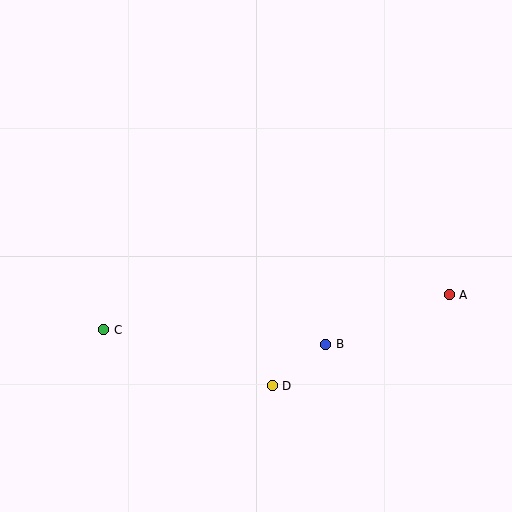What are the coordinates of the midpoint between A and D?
The midpoint between A and D is at (361, 340).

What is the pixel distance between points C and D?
The distance between C and D is 177 pixels.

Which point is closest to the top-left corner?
Point C is closest to the top-left corner.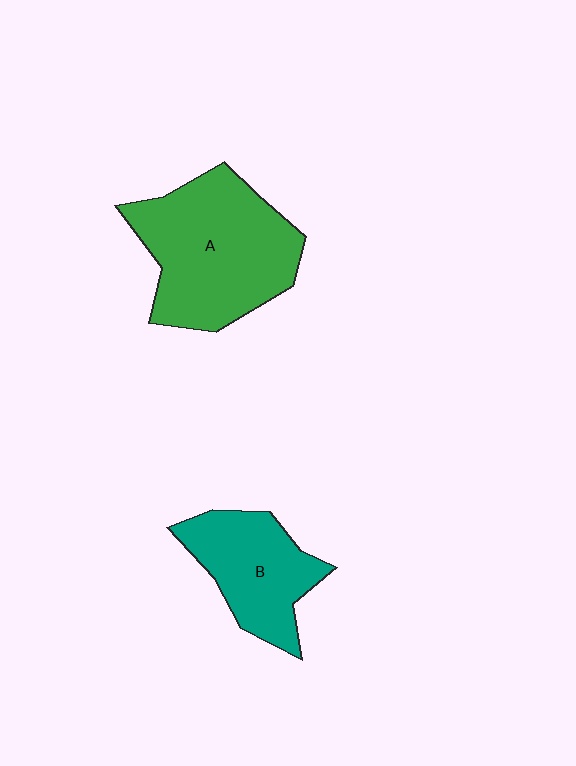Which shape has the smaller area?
Shape B (teal).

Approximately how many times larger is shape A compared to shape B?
Approximately 1.6 times.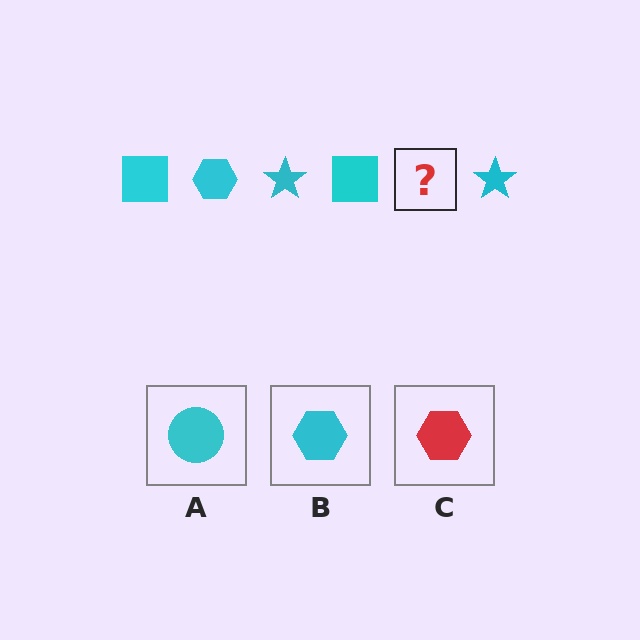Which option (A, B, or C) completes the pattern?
B.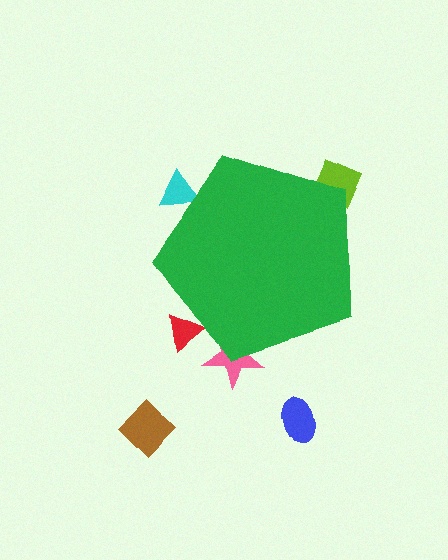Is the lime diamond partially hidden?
Yes, the lime diamond is partially hidden behind the green pentagon.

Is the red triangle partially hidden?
Yes, the red triangle is partially hidden behind the green pentagon.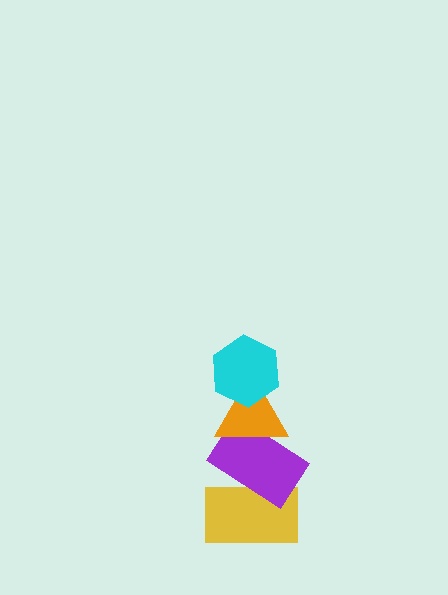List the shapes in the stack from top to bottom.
From top to bottom: the cyan hexagon, the orange triangle, the purple rectangle, the yellow rectangle.